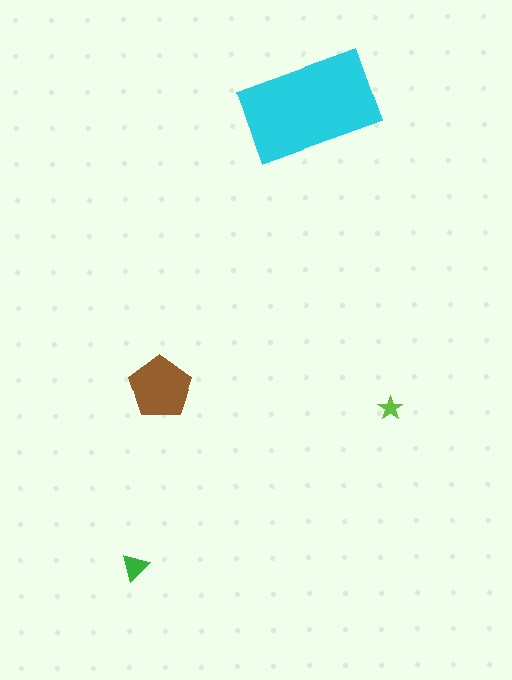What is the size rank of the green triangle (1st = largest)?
3rd.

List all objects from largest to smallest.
The cyan rectangle, the brown pentagon, the green triangle, the lime star.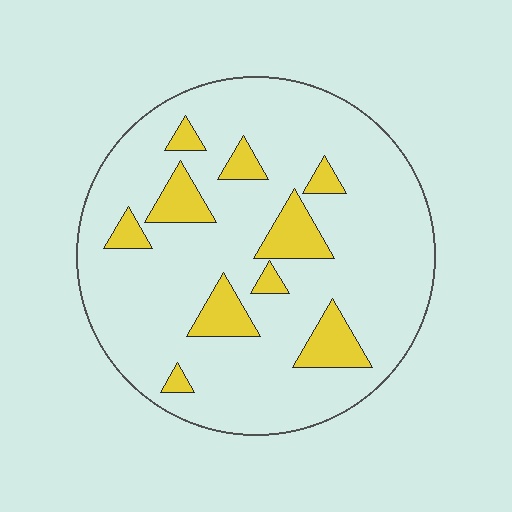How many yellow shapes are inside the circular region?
10.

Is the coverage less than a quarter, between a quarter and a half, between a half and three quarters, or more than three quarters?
Less than a quarter.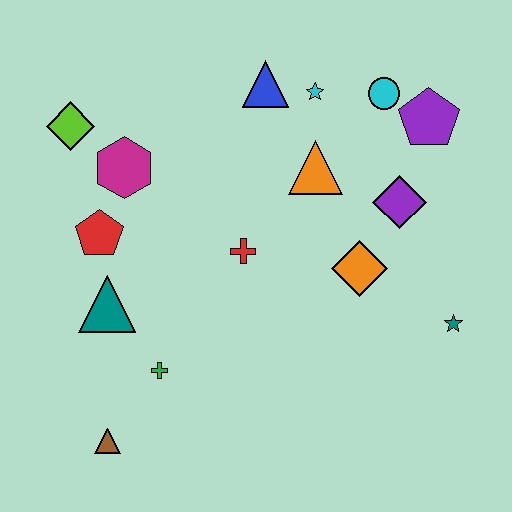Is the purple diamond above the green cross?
Yes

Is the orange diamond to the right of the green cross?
Yes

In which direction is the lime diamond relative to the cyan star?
The lime diamond is to the left of the cyan star.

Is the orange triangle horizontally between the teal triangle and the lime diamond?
No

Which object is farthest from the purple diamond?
The brown triangle is farthest from the purple diamond.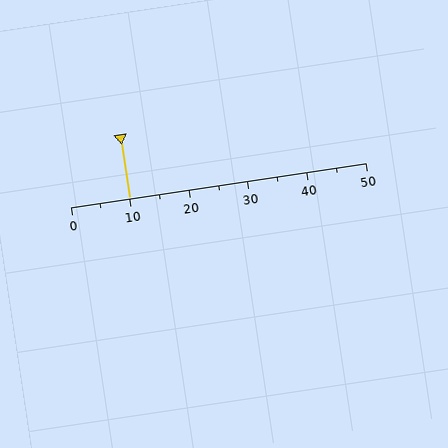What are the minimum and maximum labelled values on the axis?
The axis runs from 0 to 50.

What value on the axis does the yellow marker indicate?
The marker indicates approximately 10.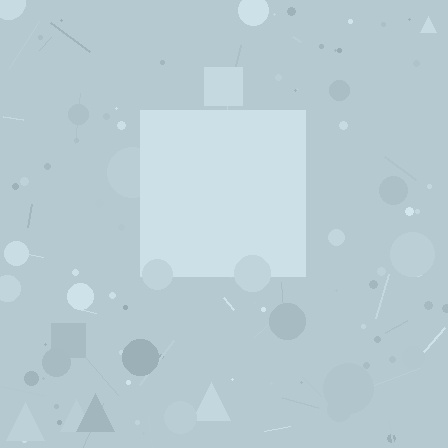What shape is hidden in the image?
A square is hidden in the image.